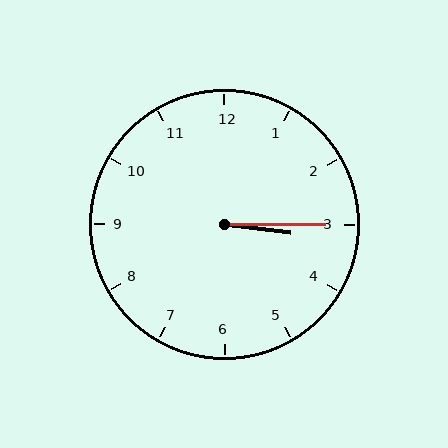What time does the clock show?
3:15.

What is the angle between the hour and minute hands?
Approximately 8 degrees.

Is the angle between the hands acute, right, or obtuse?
It is acute.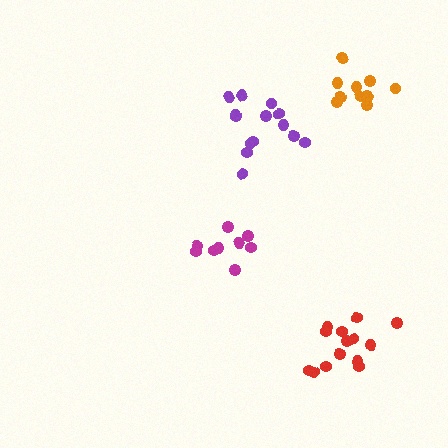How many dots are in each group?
Group 1: 10 dots, Group 2: 9 dots, Group 3: 14 dots, Group 4: 14 dots (47 total).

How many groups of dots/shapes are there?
There are 4 groups.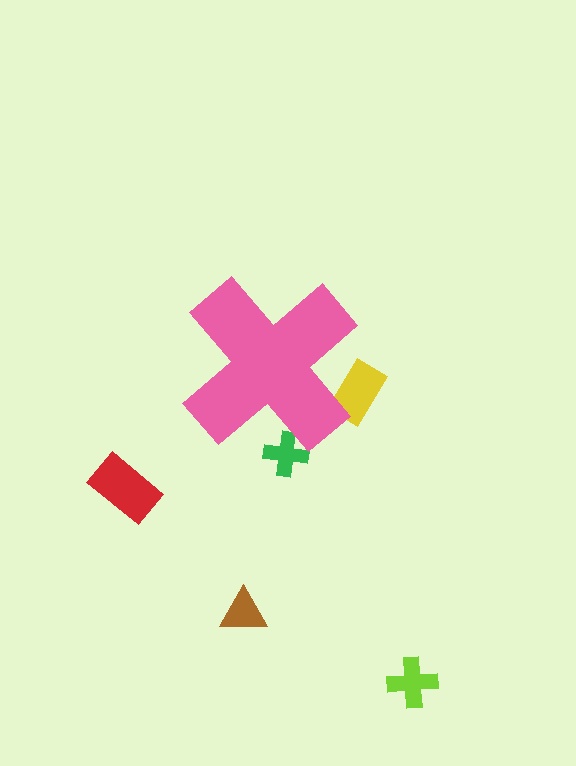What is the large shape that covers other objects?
A pink cross.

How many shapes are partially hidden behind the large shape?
2 shapes are partially hidden.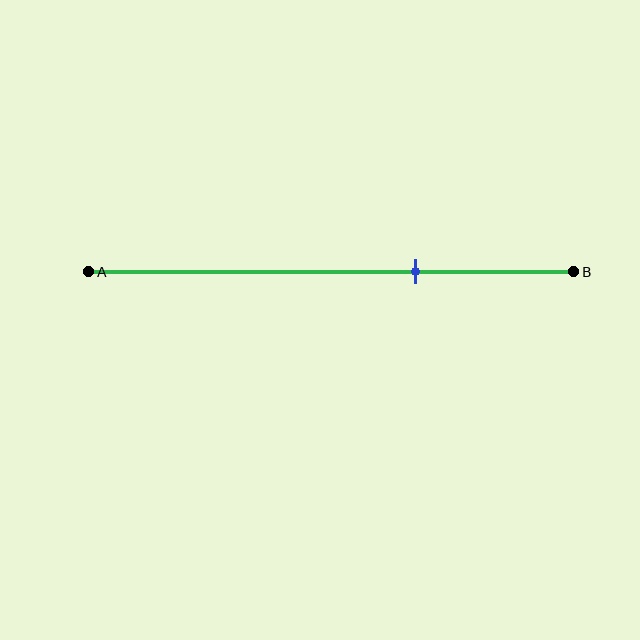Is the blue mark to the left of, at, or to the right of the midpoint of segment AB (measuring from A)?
The blue mark is to the right of the midpoint of segment AB.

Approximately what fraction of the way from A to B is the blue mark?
The blue mark is approximately 65% of the way from A to B.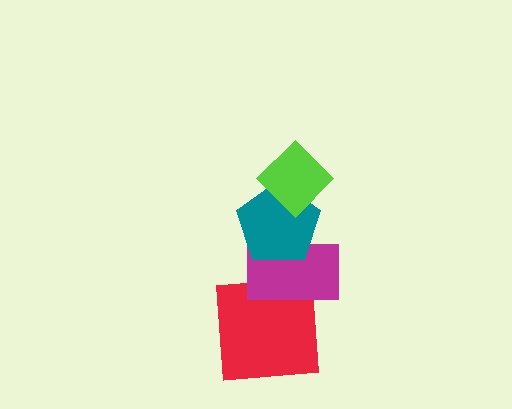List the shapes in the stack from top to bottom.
From top to bottom: the lime diamond, the teal pentagon, the magenta rectangle, the red square.